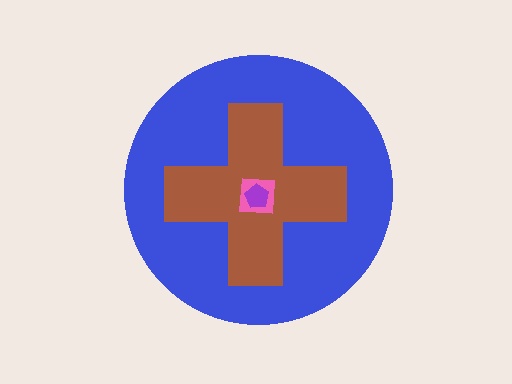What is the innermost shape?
The purple pentagon.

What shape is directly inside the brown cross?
The pink square.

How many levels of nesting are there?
4.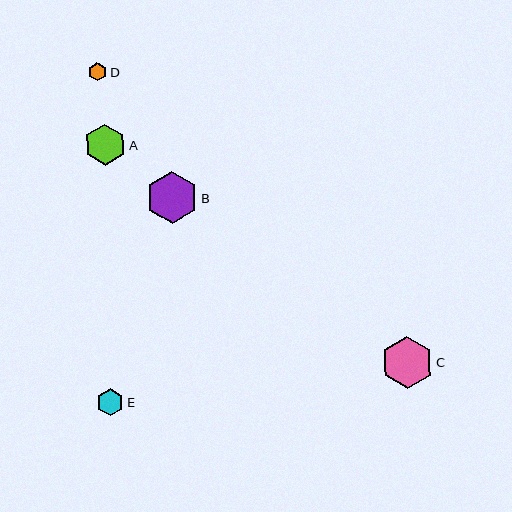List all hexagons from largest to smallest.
From largest to smallest: C, B, A, E, D.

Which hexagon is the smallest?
Hexagon D is the smallest with a size of approximately 19 pixels.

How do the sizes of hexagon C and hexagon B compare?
Hexagon C and hexagon B are approximately the same size.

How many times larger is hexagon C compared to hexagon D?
Hexagon C is approximately 2.8 times the size of hexagon D.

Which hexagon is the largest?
Hexagon C is the largest with a size of approximately 52 pixels.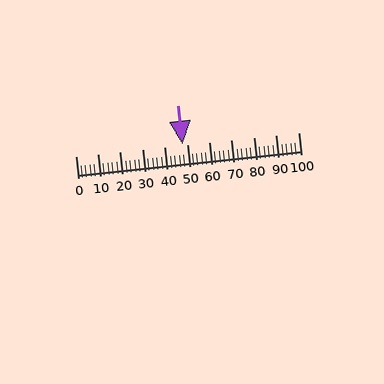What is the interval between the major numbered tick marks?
The major tick marks are spaced 10 units apart.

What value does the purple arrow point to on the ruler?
The purple arrow points to approximately 48.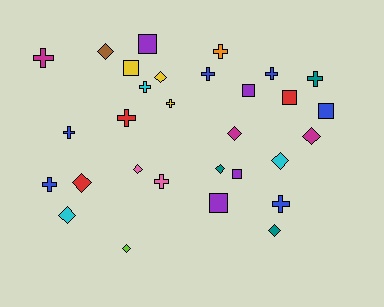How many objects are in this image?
There are 30 objects.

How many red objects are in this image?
There are 3 red objects.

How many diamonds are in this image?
There are 11 diamonds.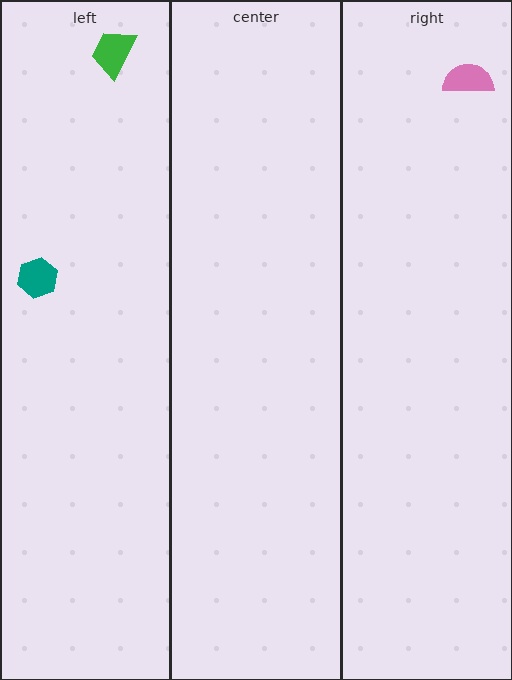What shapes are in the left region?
The green trapezoid, the teal hexagon.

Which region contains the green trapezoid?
The left region.